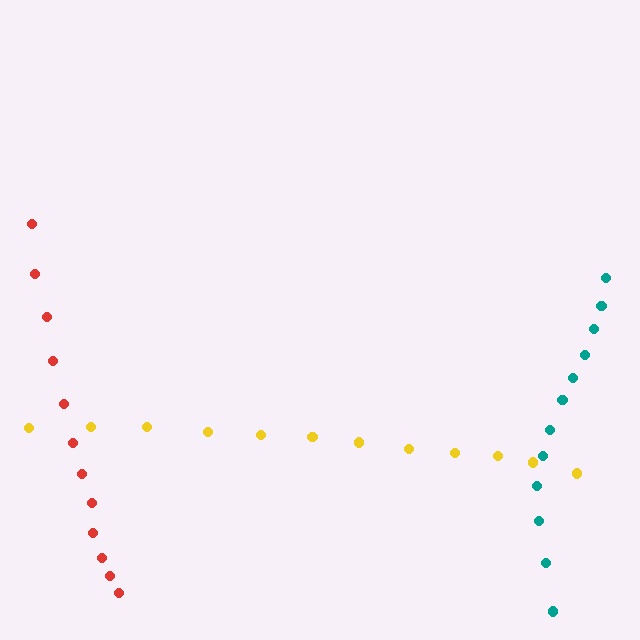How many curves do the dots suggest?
There are 3 distinct paths.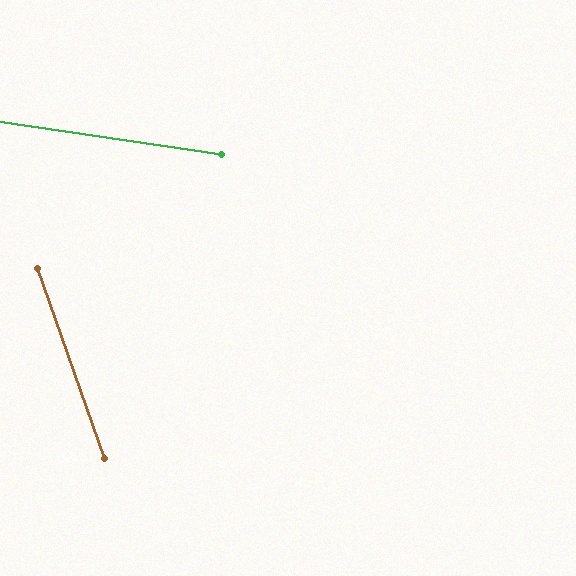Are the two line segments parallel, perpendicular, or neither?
Neither parallel nor perpendicular — they differ by about 62°.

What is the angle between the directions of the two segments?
Approximately 62 degrees.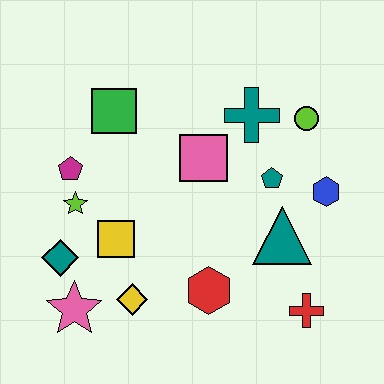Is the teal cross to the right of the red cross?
No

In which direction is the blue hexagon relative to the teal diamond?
The blue hexagon is to the right of the teal diamond.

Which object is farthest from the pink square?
The pink star is farthest from the pink square.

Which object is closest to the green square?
The magenta pentagon is closest to the green square.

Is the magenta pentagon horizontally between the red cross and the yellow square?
No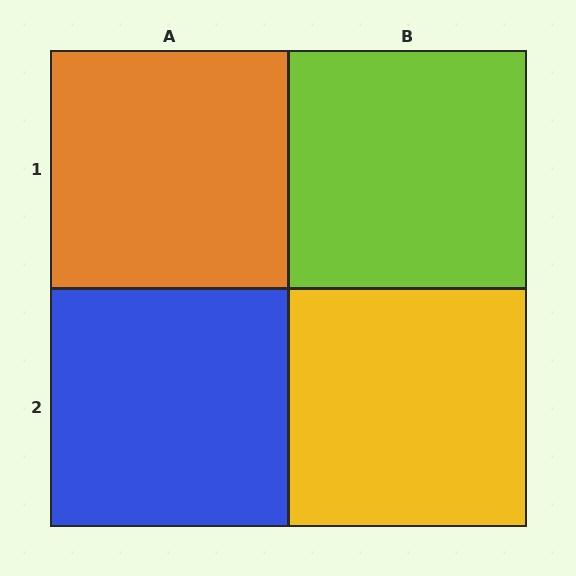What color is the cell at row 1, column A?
Orange.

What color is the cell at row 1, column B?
Lime.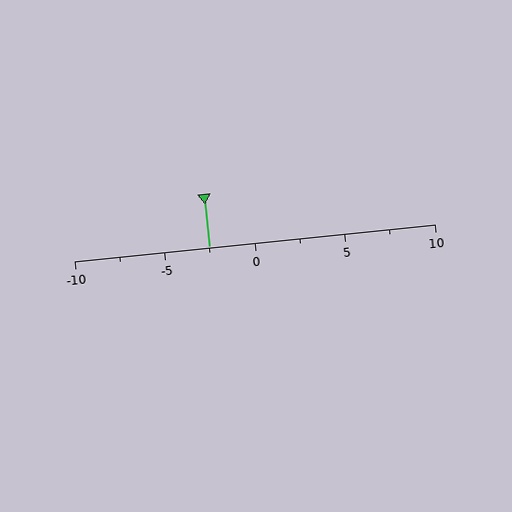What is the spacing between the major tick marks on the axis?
The major ticks are spaced 5 apart.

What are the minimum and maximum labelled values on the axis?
The axis runs from -10 to 10.